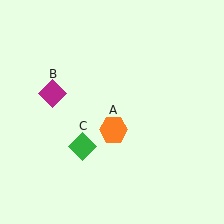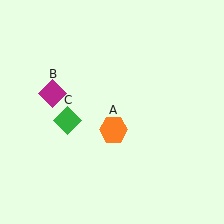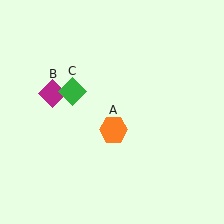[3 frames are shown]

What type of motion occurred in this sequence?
The green diamond (object C) rotated clockwise around the center of the scene.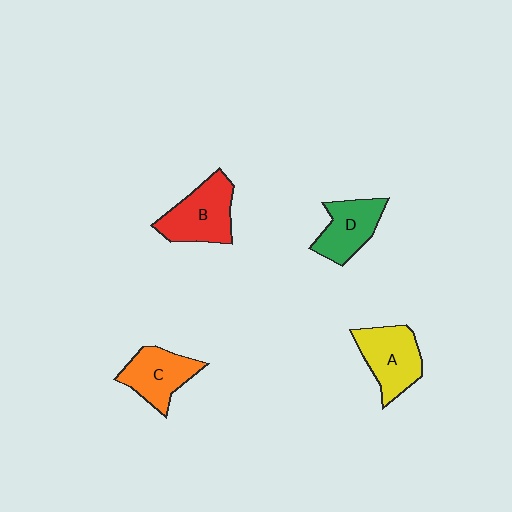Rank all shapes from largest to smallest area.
From largest to smallest: B (red), A (yellow), C (orange), D (green).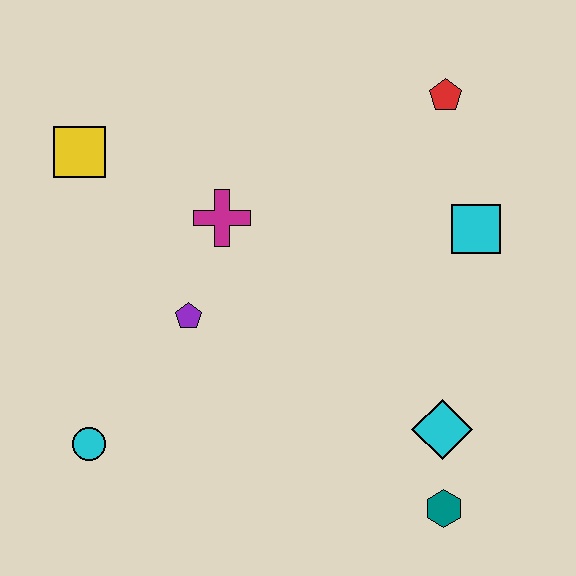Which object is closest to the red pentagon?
The cyan square is closest to the red pentagon.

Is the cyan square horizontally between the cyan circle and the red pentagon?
No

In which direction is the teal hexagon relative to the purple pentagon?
The teal hexagon is to the right of the purple pentagon.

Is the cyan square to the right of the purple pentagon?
Yes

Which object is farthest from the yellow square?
The teal hexagon is farthest from the yellow square.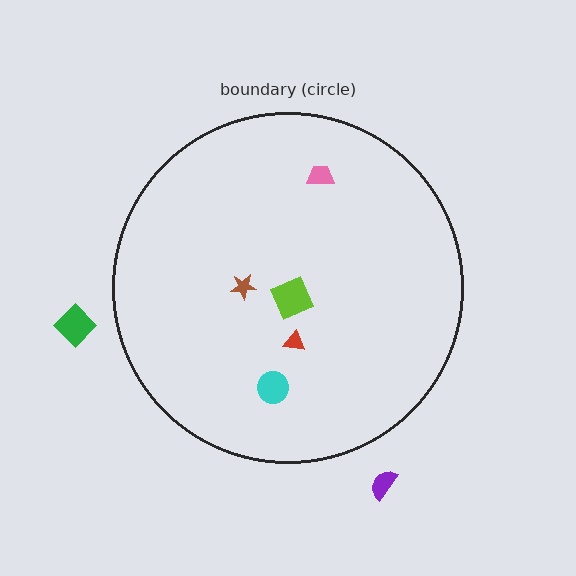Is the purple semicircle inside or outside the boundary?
Outside.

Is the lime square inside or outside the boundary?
Inside.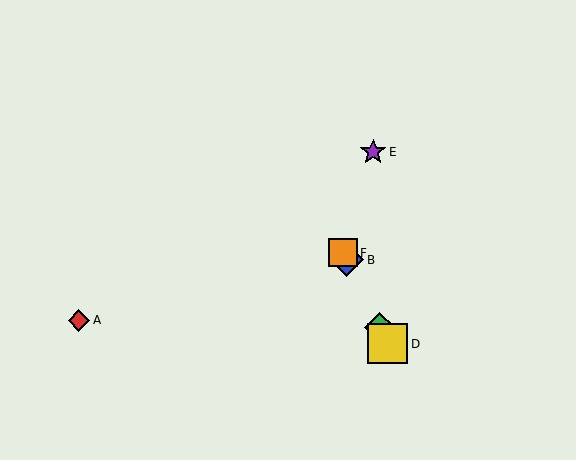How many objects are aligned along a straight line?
4 objects (B, C, D, F) are aligned along a straight line.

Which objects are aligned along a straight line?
Objects B, C, D, F are aligned along a straight line.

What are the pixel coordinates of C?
Object C is at (380, 328).